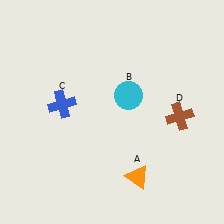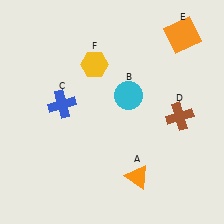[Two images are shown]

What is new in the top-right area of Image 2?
An orange square (E) was added in the top-right area of Image 2.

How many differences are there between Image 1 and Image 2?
There are 2 differences between the two images.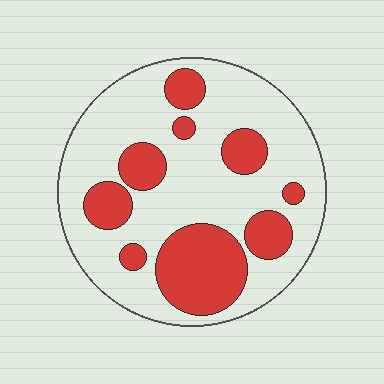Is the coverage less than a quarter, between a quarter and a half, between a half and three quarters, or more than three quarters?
Between a quarter and a half.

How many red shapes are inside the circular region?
9.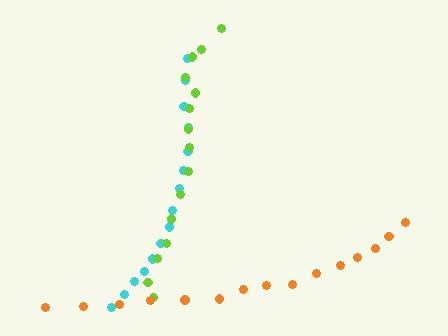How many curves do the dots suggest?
There are 3 distinct paths.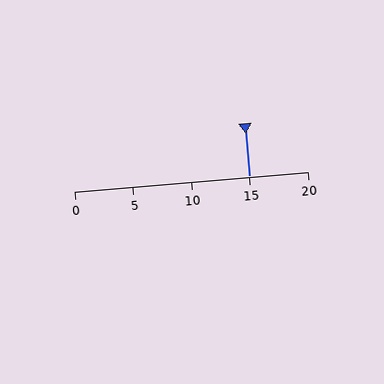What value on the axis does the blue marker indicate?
The marker indicates approximately 15.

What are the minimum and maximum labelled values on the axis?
The axis runs from 0 to 20.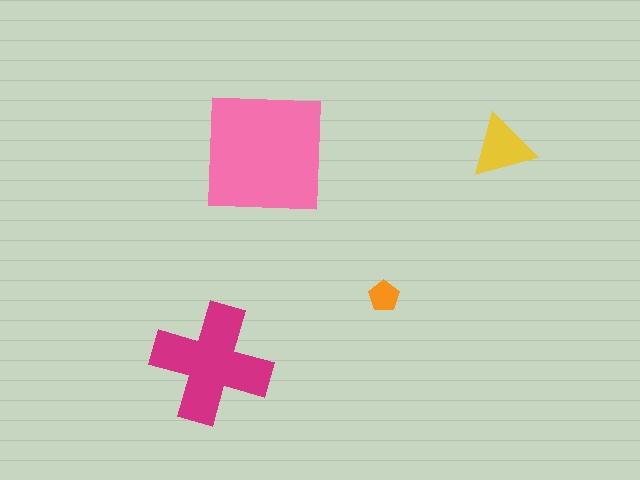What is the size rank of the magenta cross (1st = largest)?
2nd.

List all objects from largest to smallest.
The pink square, the magenta cross, the yellow triangle, the orange pentagon.